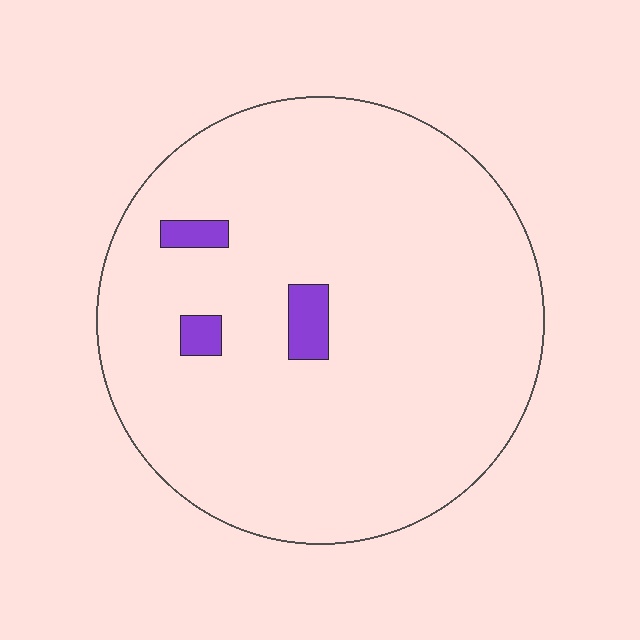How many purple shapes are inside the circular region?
3.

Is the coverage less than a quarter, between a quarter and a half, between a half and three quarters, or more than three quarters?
Less than a quarter.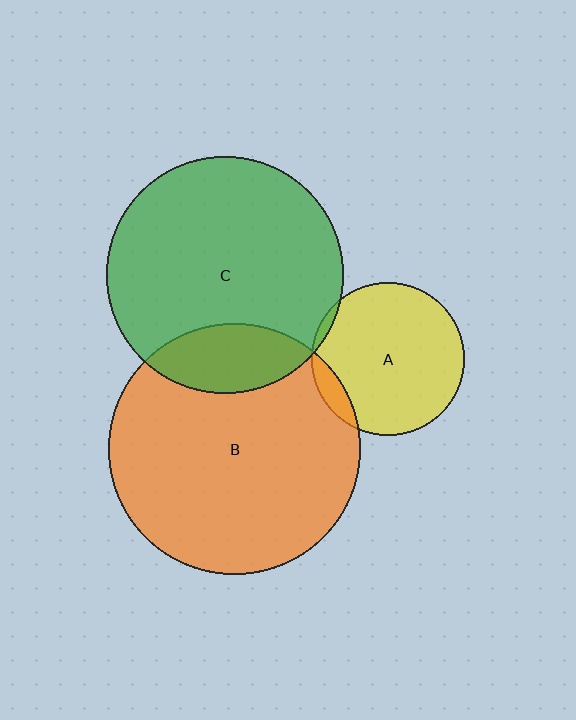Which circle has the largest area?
Circle B (orange).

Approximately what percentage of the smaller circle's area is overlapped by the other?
Approximately 10%.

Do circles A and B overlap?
Yes.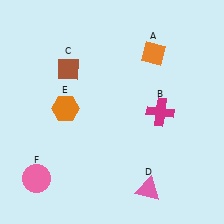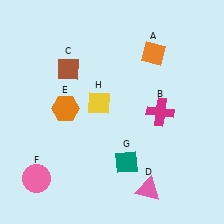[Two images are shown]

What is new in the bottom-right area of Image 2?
A teal diamond (G) was added in the bottom-right area of Image 2.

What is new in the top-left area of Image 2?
A yellow diamond (H) was added in the top-left area of Image 2.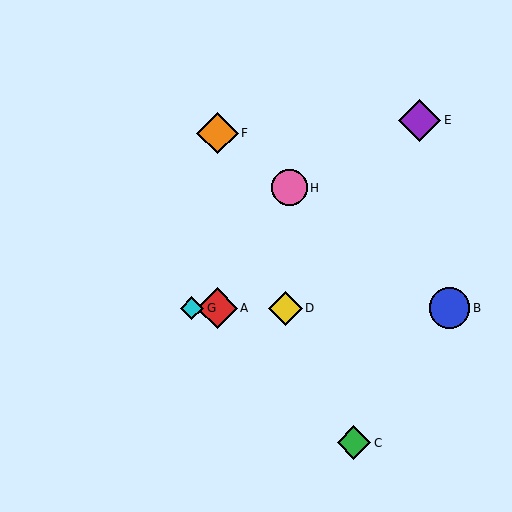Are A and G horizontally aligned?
Yes, both are at y≈308.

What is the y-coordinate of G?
Object G is at y≈308.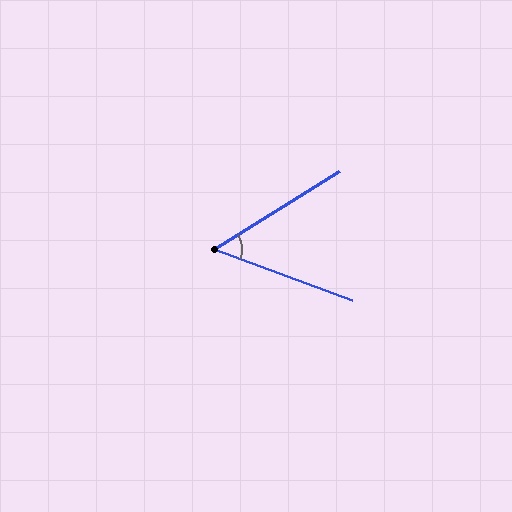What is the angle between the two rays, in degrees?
Approximately 52 degrees.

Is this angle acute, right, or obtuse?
It is acute.